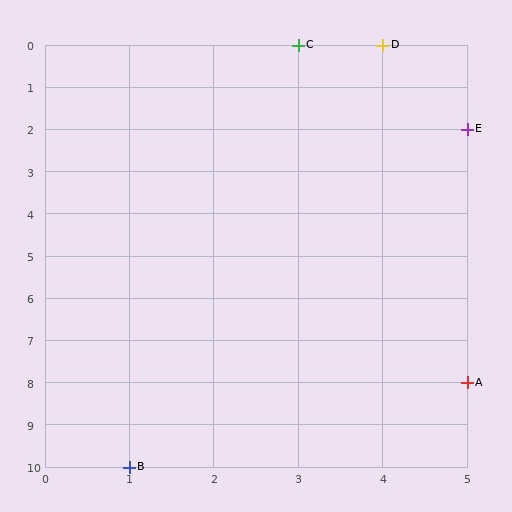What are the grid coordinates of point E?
Point E is at grid coordinates (5, 2).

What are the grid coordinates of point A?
Point A is at grid coordinates (5, 8).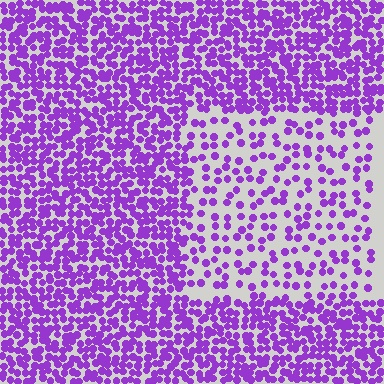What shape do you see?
I see a rectangle.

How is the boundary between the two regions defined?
The boundary is defined by a change in element density (approximately 2.4x ratio). All elements are the same color, size, and shape.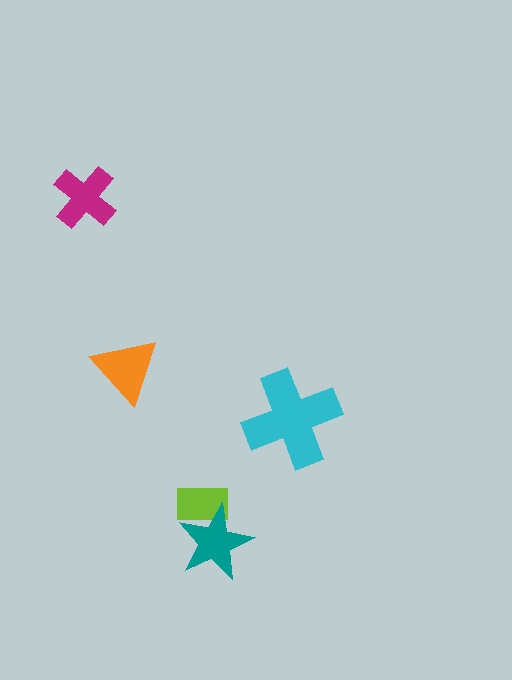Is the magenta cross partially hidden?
No, no other shape covers it.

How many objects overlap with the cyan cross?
0 objects overlap with the cyan cross.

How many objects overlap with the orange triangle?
0 objects overlap with the orange triangle.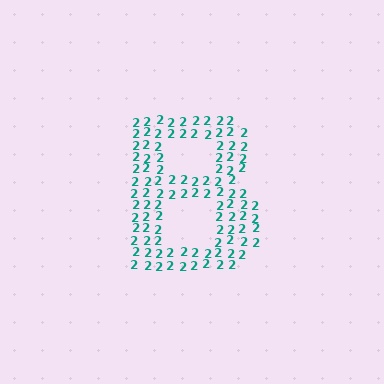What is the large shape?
The large shape is the letter B.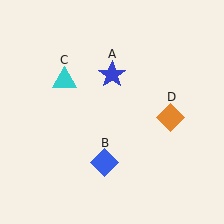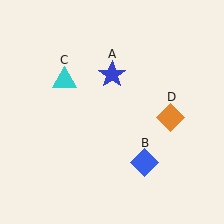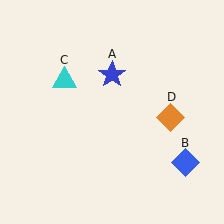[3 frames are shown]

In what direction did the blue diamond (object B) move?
The blue diamond (object B) moved right.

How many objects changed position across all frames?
1 object changed position: blue diamond (object B).